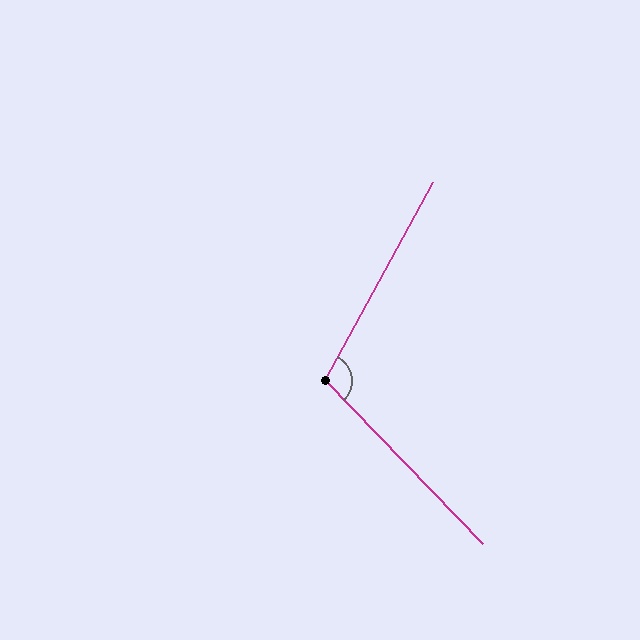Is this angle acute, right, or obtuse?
It is obtuse.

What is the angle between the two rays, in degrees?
Approximately 107 degrees.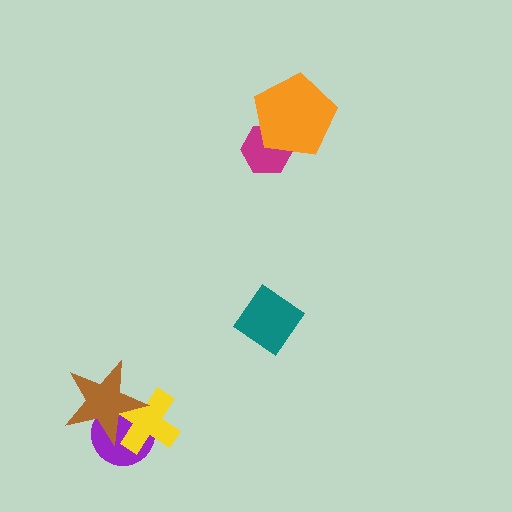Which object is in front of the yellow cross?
The brown star is in front of the yellow cross.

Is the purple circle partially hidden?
Yes, it is partially covered by another shape.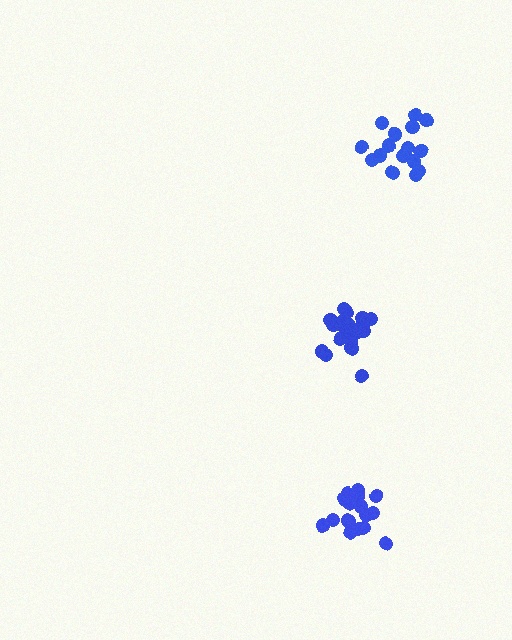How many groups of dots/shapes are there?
There are 3 groups.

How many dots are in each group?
Group 1: 17 dots, Group 2: 21 dots, Group 3: 19 dots (57 total).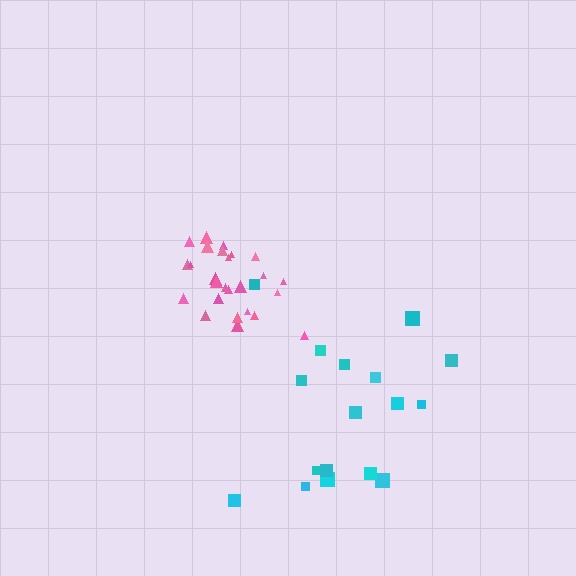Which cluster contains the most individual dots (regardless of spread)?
Pink (26).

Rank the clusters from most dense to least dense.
pink, cyan.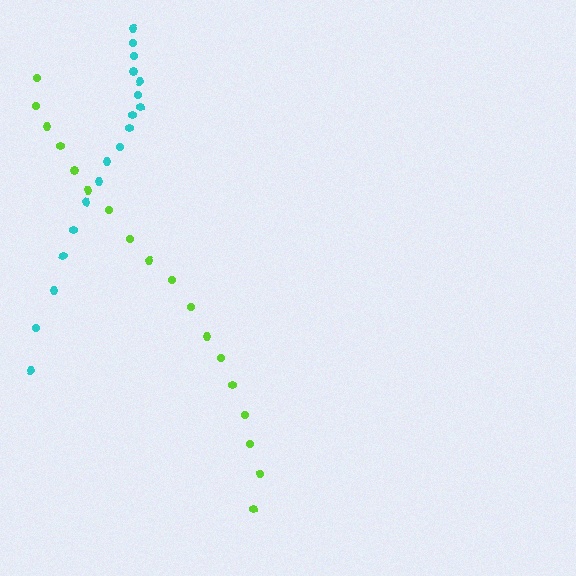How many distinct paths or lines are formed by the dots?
There are 2 distinct paths.